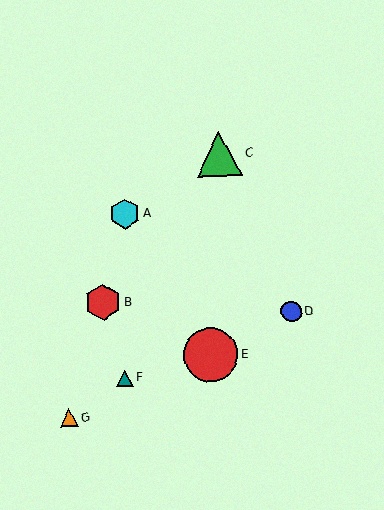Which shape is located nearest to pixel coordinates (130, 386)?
The teal triangle (labeled F) at (125, 378) is nearest to that location.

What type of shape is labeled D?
Shape D is a blue circle.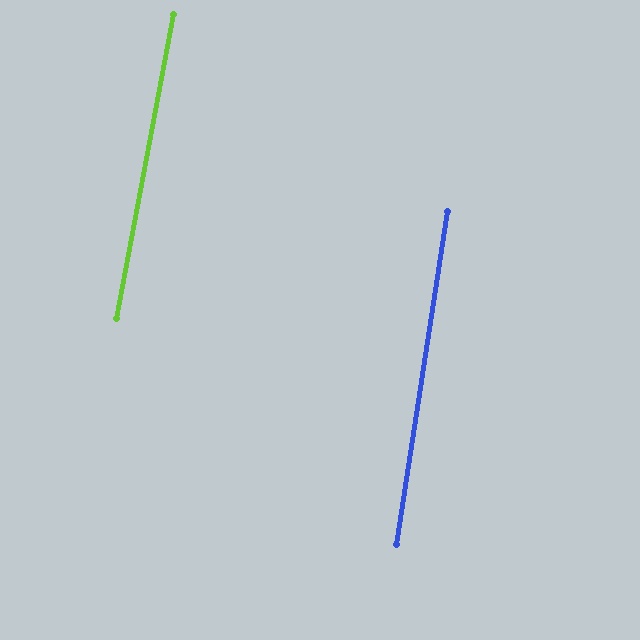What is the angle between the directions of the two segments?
Approximately 2 degrees.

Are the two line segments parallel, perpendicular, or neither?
Parallel — their directions differ by only 1.9°.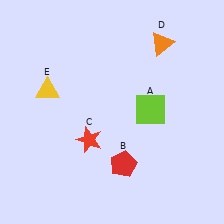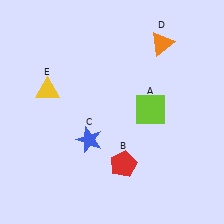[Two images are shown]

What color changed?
The star (C) changed from red in Image 1 to blue in Image 2.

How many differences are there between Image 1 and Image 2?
There is 1 difference between the two images.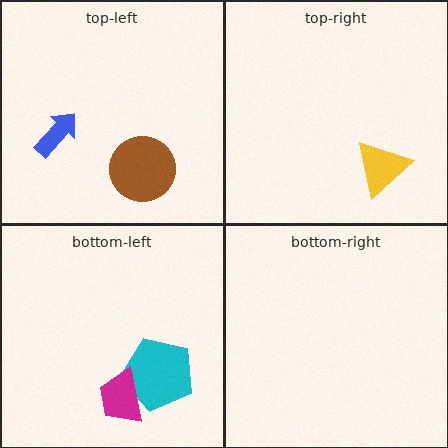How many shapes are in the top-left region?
2.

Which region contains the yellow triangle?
The top-right region.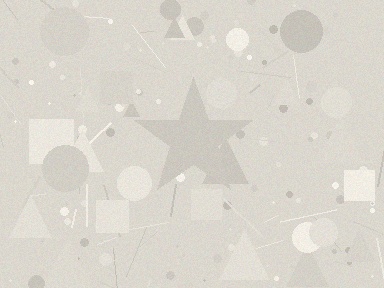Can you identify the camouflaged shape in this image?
The camouflaged shape is a star.